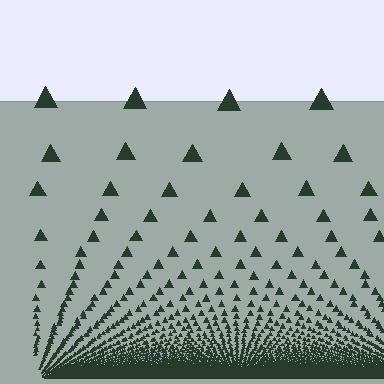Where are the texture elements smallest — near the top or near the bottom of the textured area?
Near the bottom.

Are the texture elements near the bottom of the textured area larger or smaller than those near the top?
Smaller. The gradient is inverted — elements near the bottom are smaller and denser.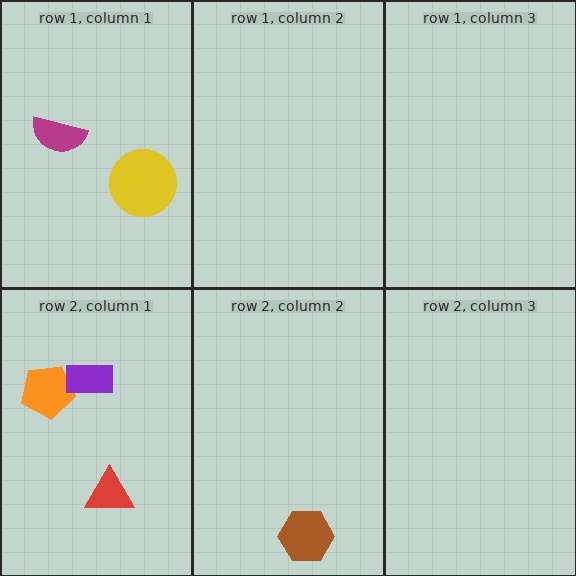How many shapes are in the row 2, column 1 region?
3.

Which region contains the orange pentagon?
The row 2, column 1 region.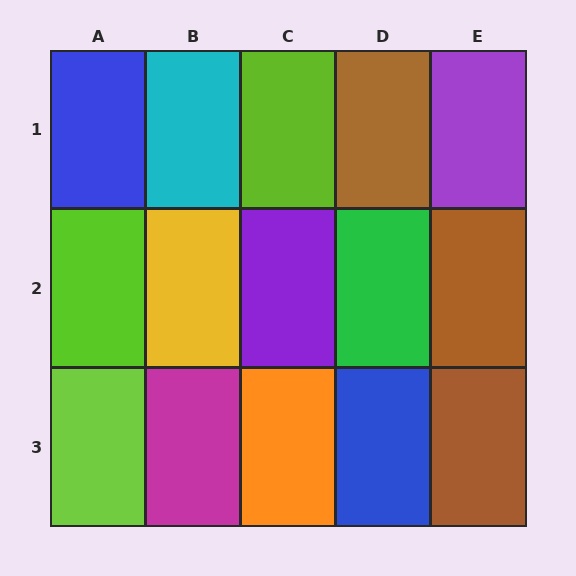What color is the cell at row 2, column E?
Brown.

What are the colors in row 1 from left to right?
Blue, cyan, lime, brown, purple.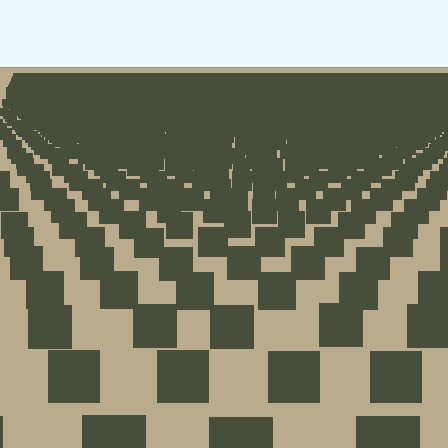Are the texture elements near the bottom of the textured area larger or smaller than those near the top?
Larger. Near the bottom, elements are closer to the viewer and appear at a bigger on-screen size.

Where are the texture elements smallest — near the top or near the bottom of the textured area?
Near the top.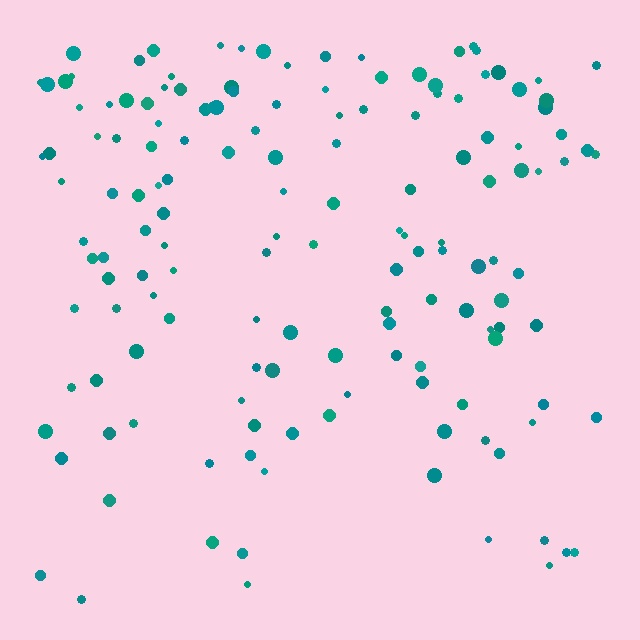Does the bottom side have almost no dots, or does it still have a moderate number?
Still a moderate number, just noticeably fewer than the top.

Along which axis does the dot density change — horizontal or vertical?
Vertical.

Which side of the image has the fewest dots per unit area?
The bottom.